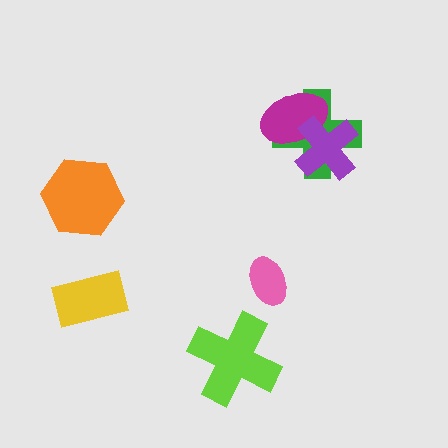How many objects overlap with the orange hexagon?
0 objects overlap with the orange hexagon.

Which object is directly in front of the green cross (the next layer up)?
The magenta ellipse is directly in front of the green cross.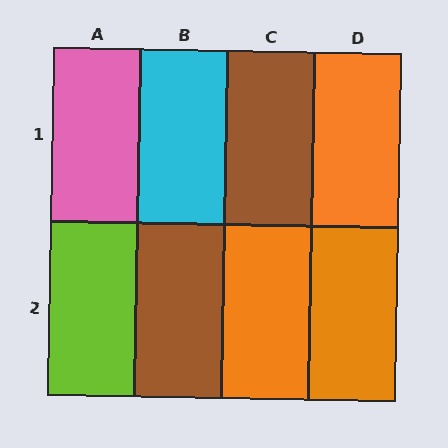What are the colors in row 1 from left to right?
Pink, cyan, brown, orange.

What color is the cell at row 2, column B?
Brown.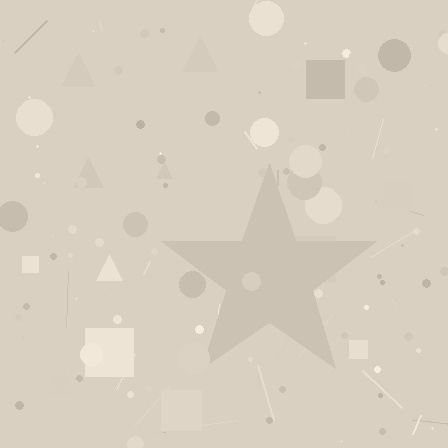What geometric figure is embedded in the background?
A star is embedded in the background.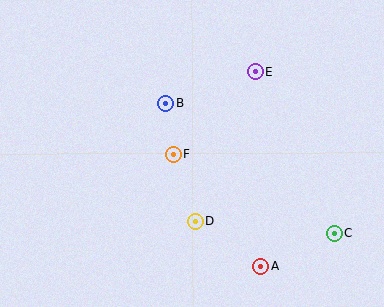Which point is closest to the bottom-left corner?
Point D is closest to the bottom-left corner.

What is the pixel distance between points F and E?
The distance between F and E is 116 pixels.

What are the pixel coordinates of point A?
Point A is at (261, 266).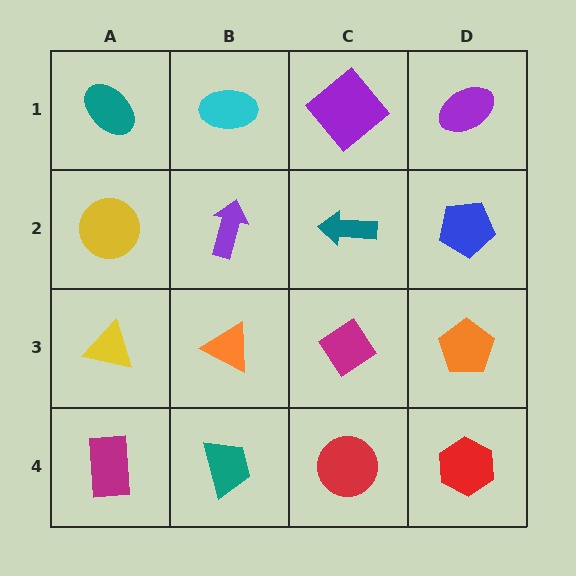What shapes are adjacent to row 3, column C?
A teal arrow (row 2, column C), a red circle (row 4, column C), an orange triangle (row 3, column B), an orange pentagon (row 3, column D).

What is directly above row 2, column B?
A cyan ellipse.